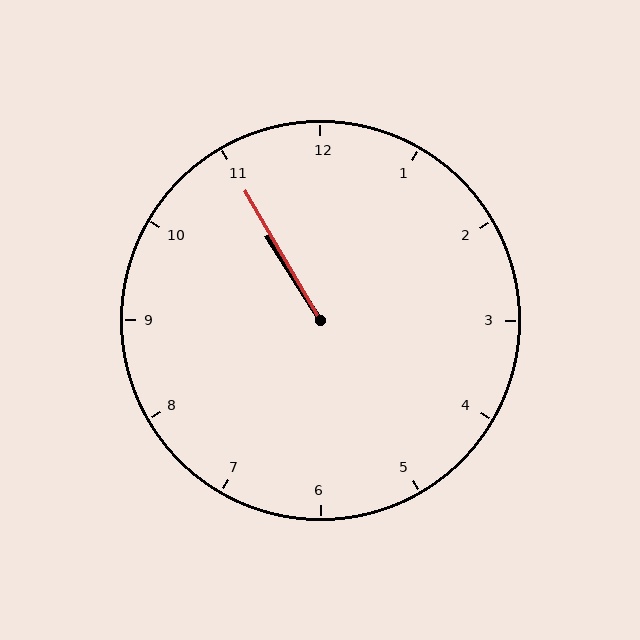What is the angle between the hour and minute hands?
Approximately 2 degrees.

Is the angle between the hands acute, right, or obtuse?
It is acute.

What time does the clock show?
10:55.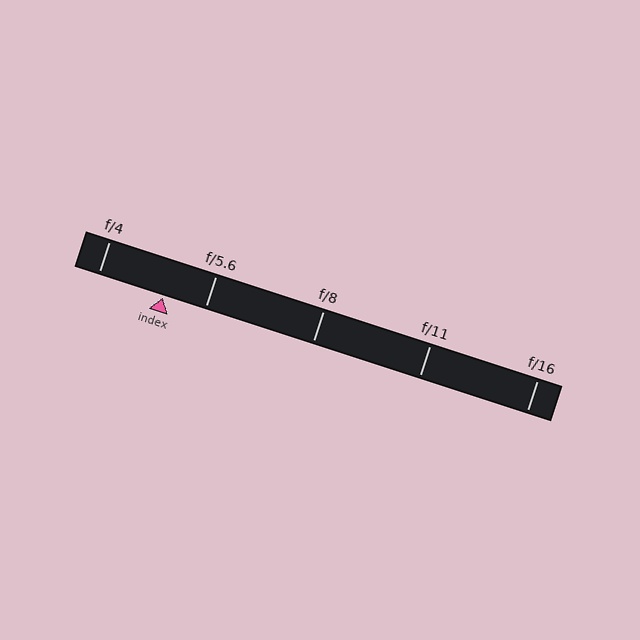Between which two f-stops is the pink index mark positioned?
The index mark is between f/4 and f/5.6.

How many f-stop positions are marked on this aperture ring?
There are 5 f-stop positions marked.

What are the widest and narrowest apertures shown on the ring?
The widest aperture shown is f/4 and the narrowest is f/16.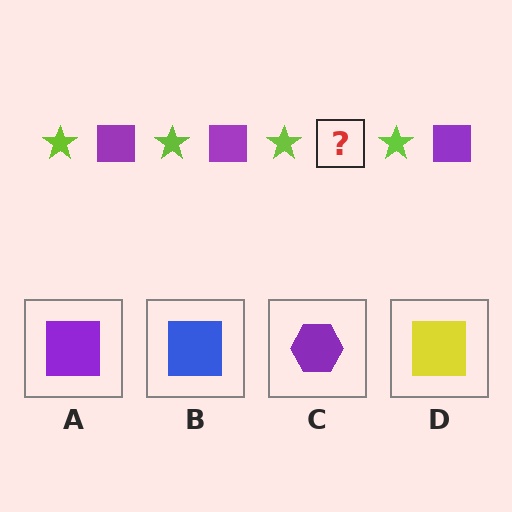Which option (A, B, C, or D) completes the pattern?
A.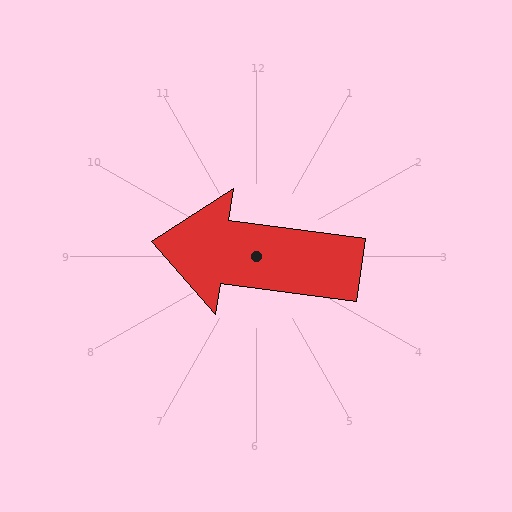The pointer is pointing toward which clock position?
Roughly 9 o'clock.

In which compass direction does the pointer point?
West.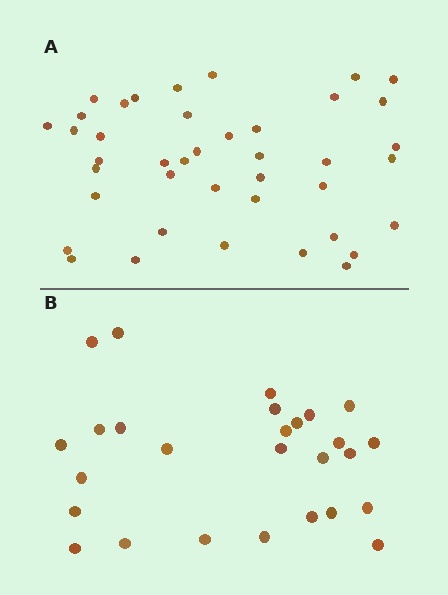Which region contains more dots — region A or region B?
Region A (the top region) has more dots.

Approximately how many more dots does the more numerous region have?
Region A has approximately 15 more dots than region B.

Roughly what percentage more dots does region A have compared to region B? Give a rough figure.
About 50% more.